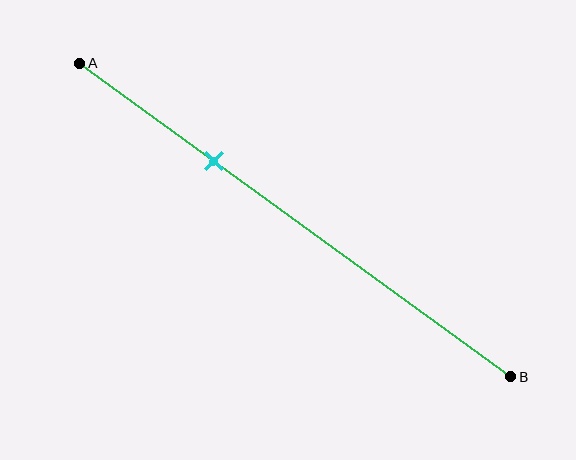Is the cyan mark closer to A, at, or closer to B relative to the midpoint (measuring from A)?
The cyan mark is closer to point A than the midpoint of segment AB.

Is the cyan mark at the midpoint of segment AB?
No, the mark is at about 30% from A, not at the 50% midpoint.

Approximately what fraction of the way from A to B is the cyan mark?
The cyan mark is approximately 30% of the way from A to B.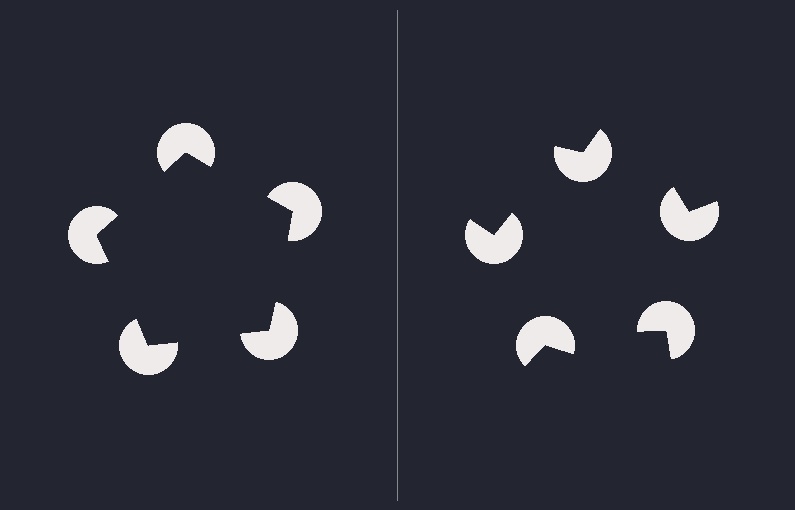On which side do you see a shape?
An illusory pentagon appears on the left side. On the right side the wedge cuts are rotated, so no coherent shape forms.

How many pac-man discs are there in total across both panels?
10 — 5 on each side.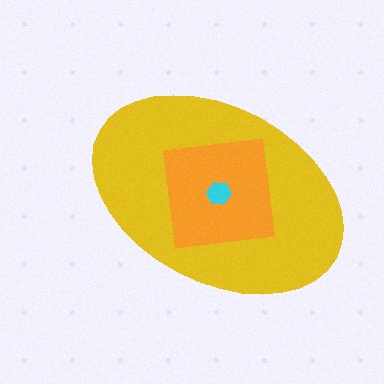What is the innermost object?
The cyan hexagon.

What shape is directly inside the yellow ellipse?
The orange square.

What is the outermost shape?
The yellow ellipse.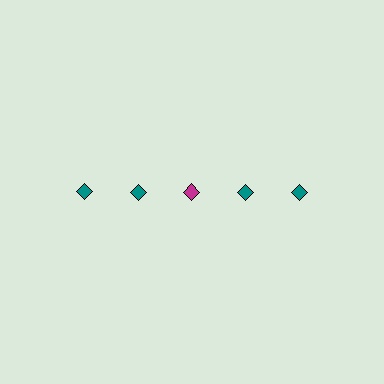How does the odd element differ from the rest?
It has a different color: magenta instead of teal.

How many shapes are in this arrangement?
There are 5 shapes arranged in a grid pattern.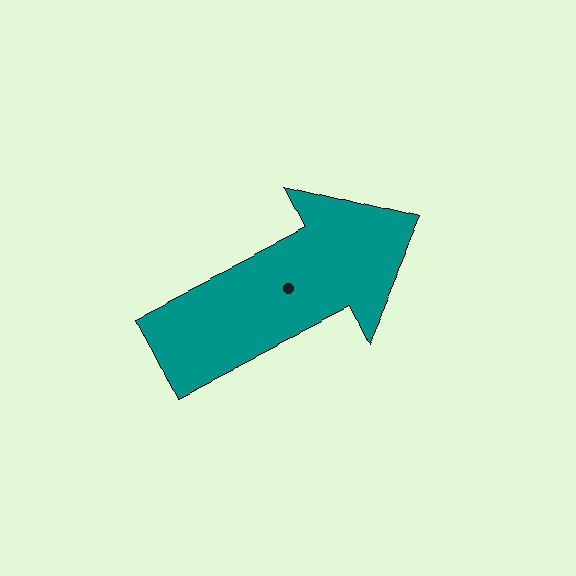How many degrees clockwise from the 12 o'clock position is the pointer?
Approximately 64 degrees.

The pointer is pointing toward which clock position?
Roughly 2 o'clock.